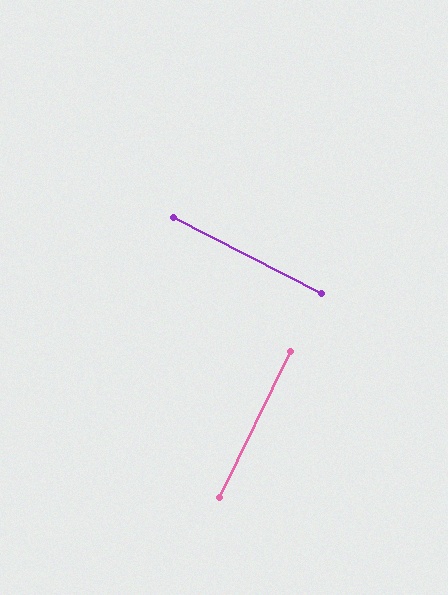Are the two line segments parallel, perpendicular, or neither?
Perpendicular — they meet at approximately 89°.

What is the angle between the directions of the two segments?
Approximately 89 degrees.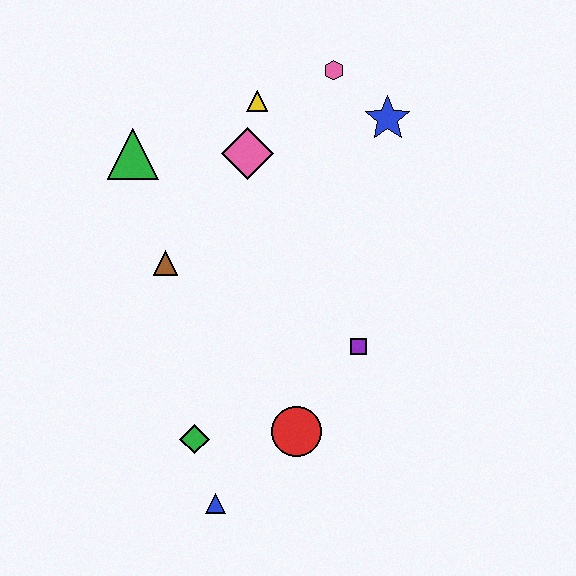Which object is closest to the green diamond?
The blue triangle is closest to the green diamond.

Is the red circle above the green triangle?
No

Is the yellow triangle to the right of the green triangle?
Yes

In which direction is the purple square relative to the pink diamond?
The purple square is below the pink diamond.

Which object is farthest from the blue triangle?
The pink hexagon is farthest from the blue triangle.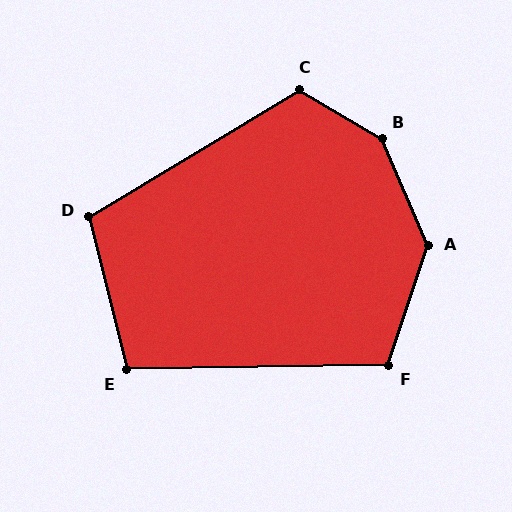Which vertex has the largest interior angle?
B, at approximately 144 degrees.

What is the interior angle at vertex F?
Approximately 109 degrees (obtuse).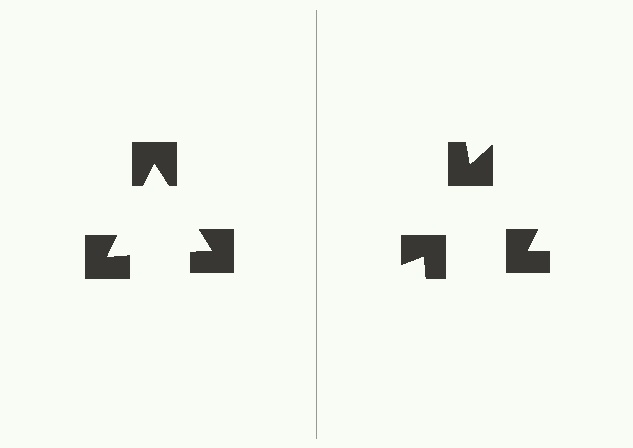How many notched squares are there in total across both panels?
6 — 3 on each side.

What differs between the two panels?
The notched squares are positioned identically on both sides; only the wedge orientations differ. On the left they align to a triangle; on the right they are misaligned.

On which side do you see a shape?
An illusory triangle appears on the left side. On the right side the wedge cuts are rotated, so no coherent shape forms.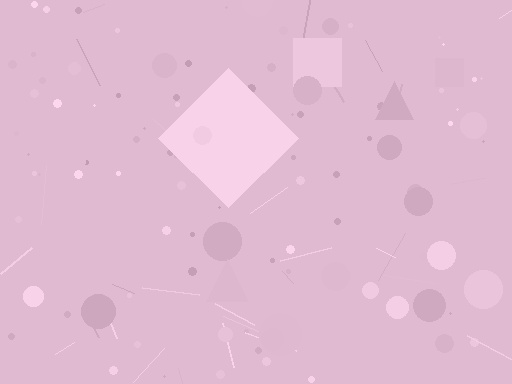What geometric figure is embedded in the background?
A diamond is embedded in the background.